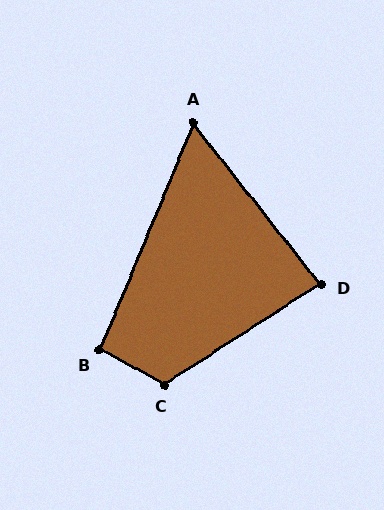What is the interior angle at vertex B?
Approximately 96 degrees (obtuse).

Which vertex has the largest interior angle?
C, at approximately 119 degrees.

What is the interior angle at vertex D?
Approximately 84 degrees (acute).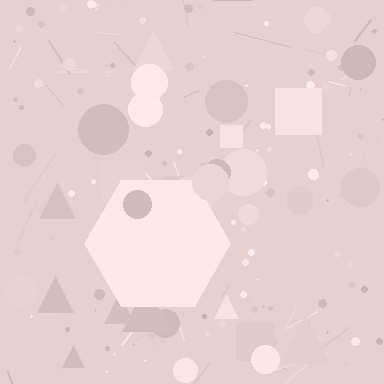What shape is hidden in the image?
A hexagon is hidden in the image.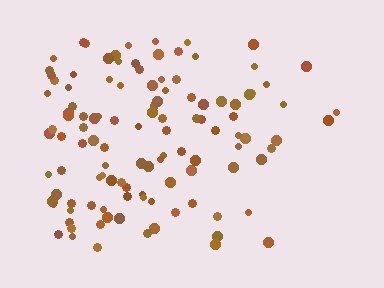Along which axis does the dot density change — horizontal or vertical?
Horizontal.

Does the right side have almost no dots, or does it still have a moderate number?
Still a moderate number, just noticeably fewer than the left.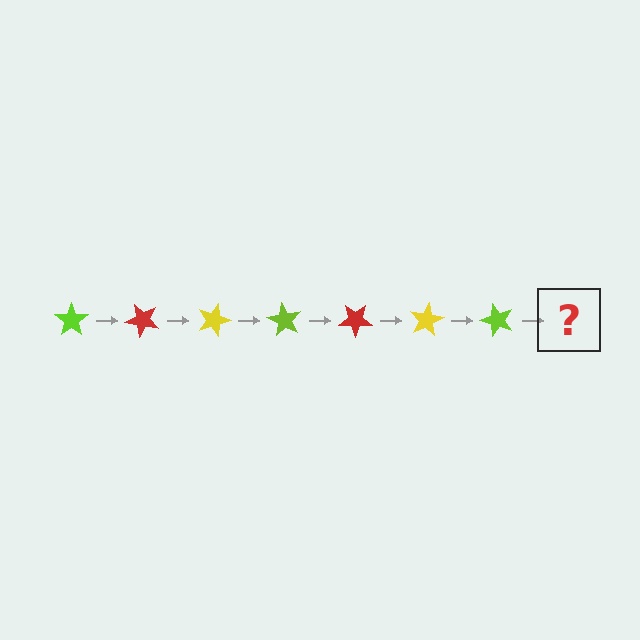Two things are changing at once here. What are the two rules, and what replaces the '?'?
The two rules are that it rotates 45 degrees each step and the color cycles through lime, red, and yellow. The '?' should be a red star, rotated 315 degrees from the start.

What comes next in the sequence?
The next element should be a red star, rotated 315 degrees from the start.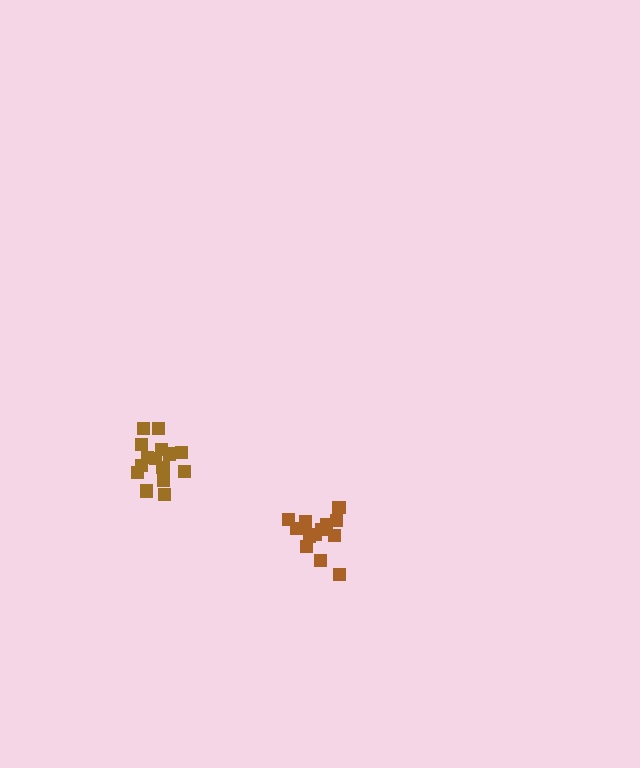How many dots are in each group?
Group 1: 14 dots, Group 2: 15 dots (29 total).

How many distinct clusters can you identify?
There are 2 distinct clusters.